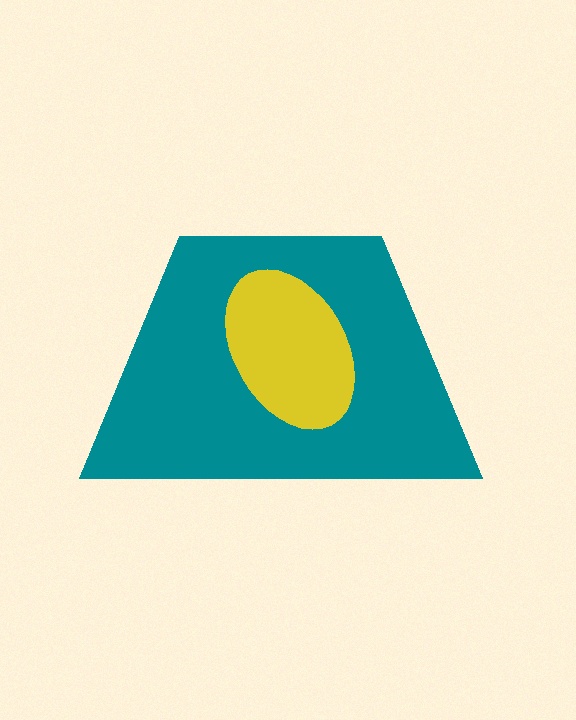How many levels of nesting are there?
2.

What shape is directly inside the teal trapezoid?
The yellow ellipse.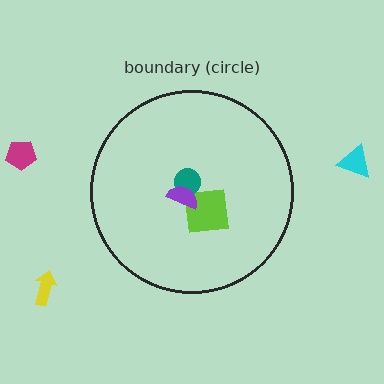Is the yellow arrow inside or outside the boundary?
Outside.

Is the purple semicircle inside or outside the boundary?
Inside.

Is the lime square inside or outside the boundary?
Inside.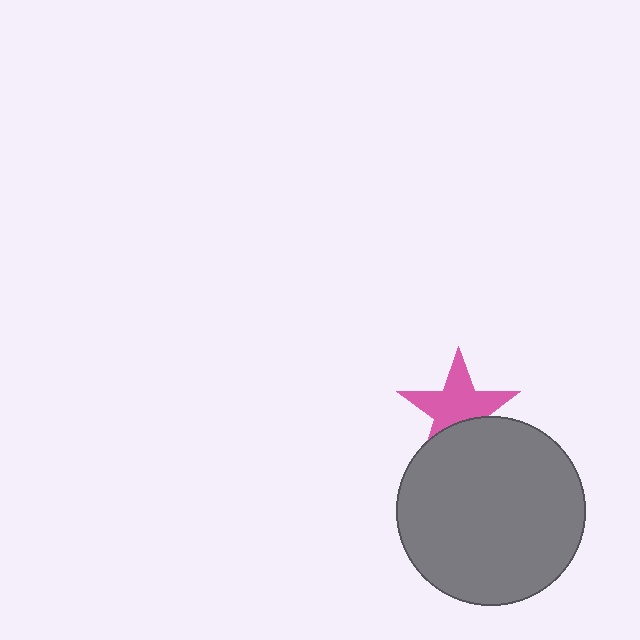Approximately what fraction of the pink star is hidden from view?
Roughly 32% of the pink star is hidden behind the gray circle.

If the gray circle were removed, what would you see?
You would see the complete pink star.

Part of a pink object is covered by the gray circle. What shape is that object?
It is a star.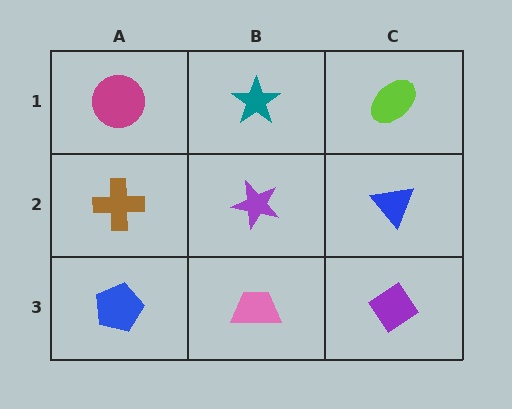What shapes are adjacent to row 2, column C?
A lime ellipse (row 1, column C), a purple diamond (row 3, column C), a purple star (row 2, column B).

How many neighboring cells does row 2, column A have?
3.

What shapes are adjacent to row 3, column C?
A blue triangle (row 2, column C), a pink trapezoid (row 3, column B).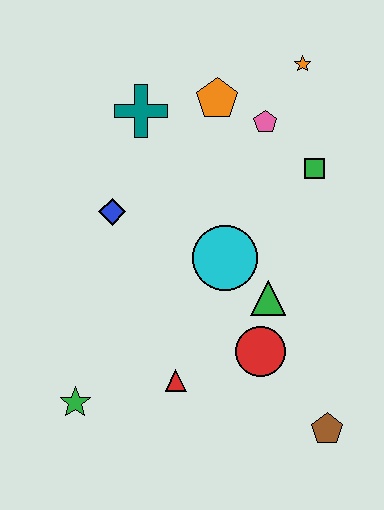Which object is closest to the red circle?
The green triangle is closest to the red circle.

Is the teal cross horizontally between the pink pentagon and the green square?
No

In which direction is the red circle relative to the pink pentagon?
The red circle is below the pink pentagon.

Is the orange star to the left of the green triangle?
No